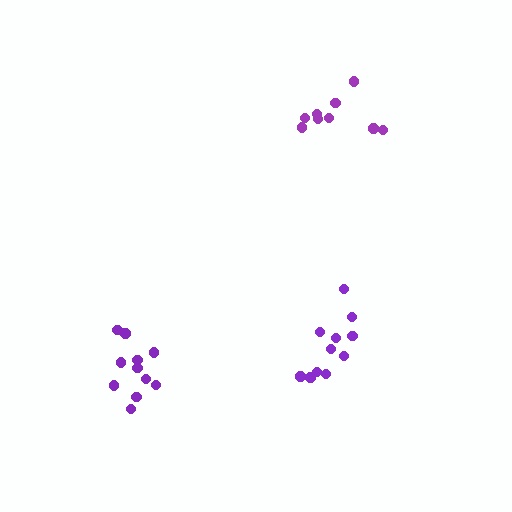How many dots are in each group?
Group 1: 11 dots, Group 2: 11 dots, Group 3: 9 dots (31 total).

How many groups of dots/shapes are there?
There are 3 groups.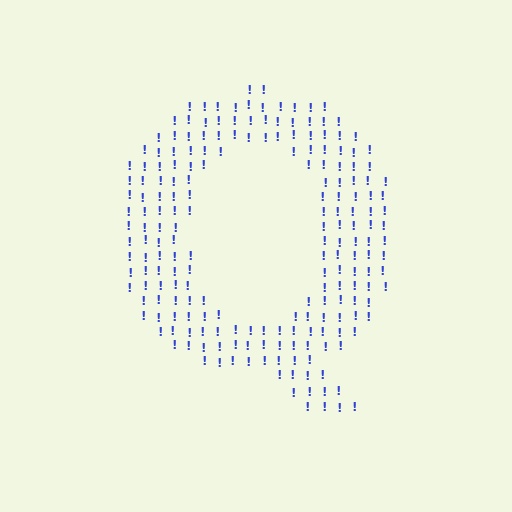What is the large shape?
The large shape is the letter Q.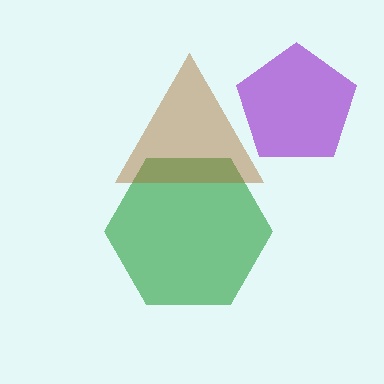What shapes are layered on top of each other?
The layered shapes are: a purple pentagon, a green hexagon, a brown triangle.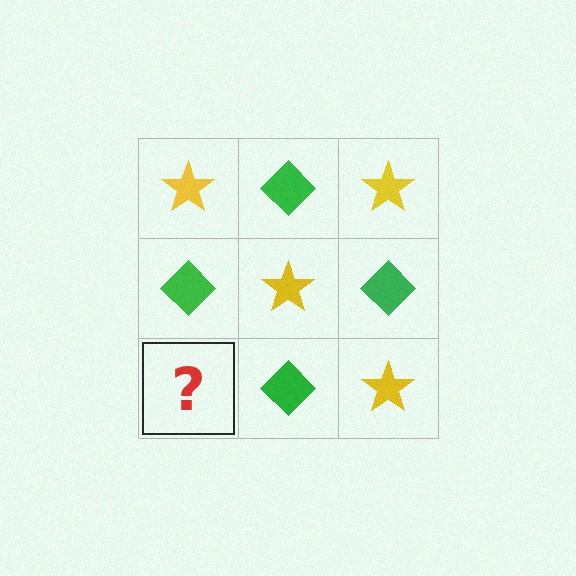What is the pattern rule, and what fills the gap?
The rule is that it alternates yellow star and green diamond in a checkerboard pattern. The gap should be filled with a yellow star.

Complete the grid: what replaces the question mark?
The question mark should be replaced with a yellow star.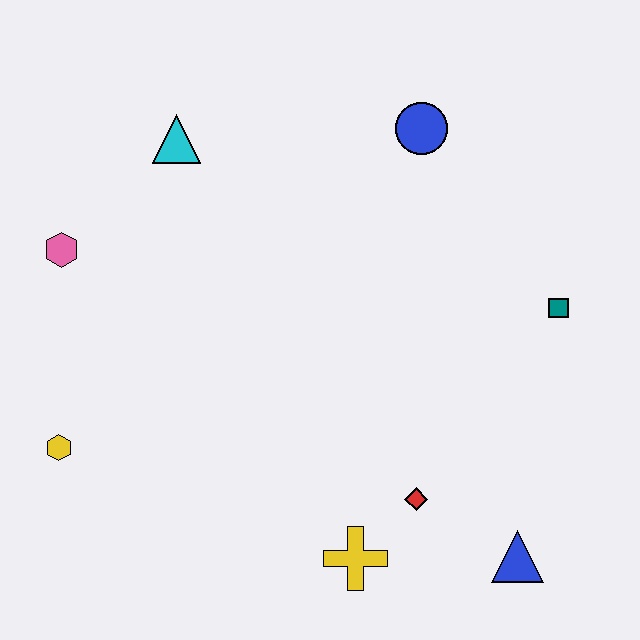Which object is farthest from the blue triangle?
The pink hexagon is farthest from the blue triangle.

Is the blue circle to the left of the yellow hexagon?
No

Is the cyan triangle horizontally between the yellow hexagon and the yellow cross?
Yes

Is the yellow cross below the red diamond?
Yes